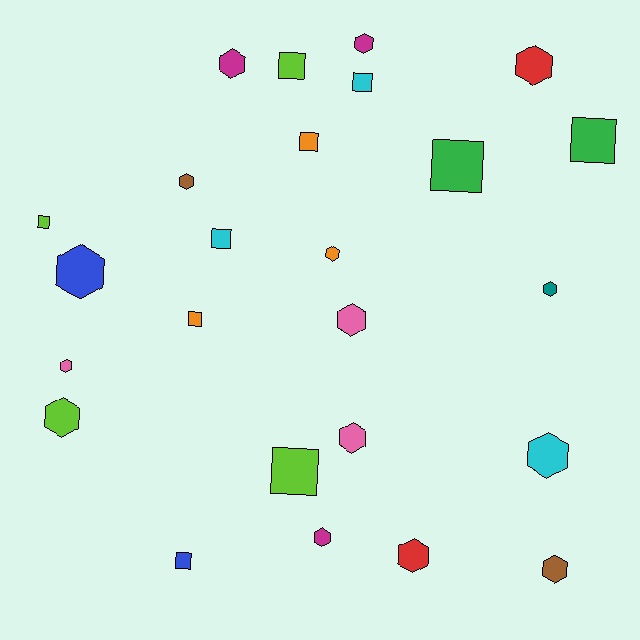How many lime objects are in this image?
There are 4 lime objects.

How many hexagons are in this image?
There are 15 hexagons.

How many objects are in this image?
There are 25 objects.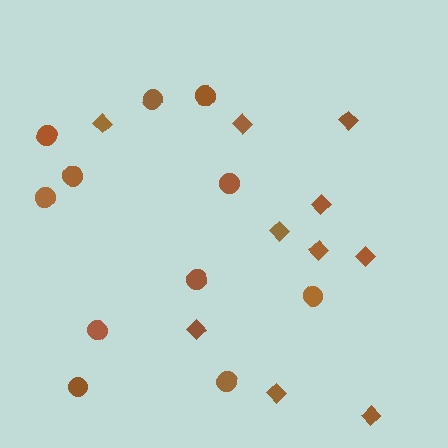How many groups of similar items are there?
There are 2 groups: one group of circles (11) and one group of diamonds (10).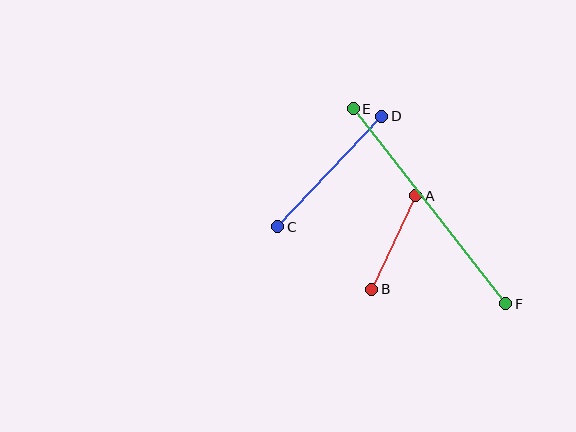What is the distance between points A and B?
The distance is approximately 103 pixels.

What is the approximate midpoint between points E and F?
The midpoint is at approximately (430, 206) pixels.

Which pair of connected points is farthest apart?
Points E and F are farthest apart.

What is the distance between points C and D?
The distance is approximately 152 pixels.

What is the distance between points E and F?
The distance is approximately 247 pixels.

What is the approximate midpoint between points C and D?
The midpoint is at approximately (330, 172) pixels.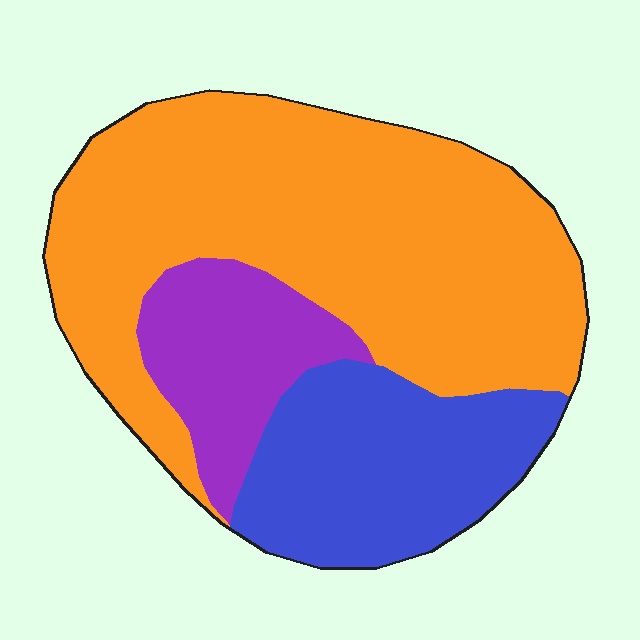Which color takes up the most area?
Orange, at roughly 60%.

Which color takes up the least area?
Purple, at roughly 15%.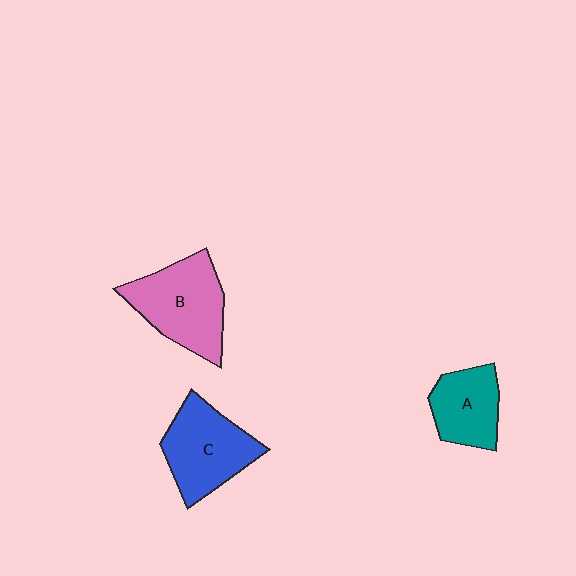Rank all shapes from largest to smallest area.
From largest to smallest: B (pink), C (blue), A (teal).